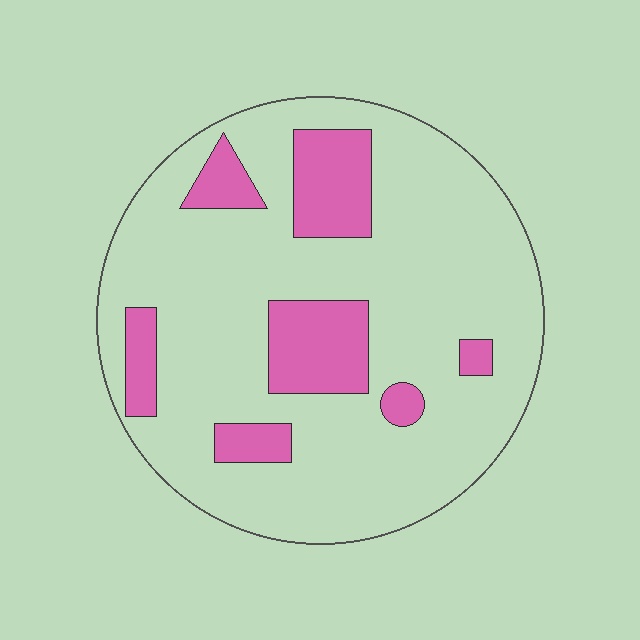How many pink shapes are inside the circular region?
7.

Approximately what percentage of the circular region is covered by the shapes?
Approximately 20%.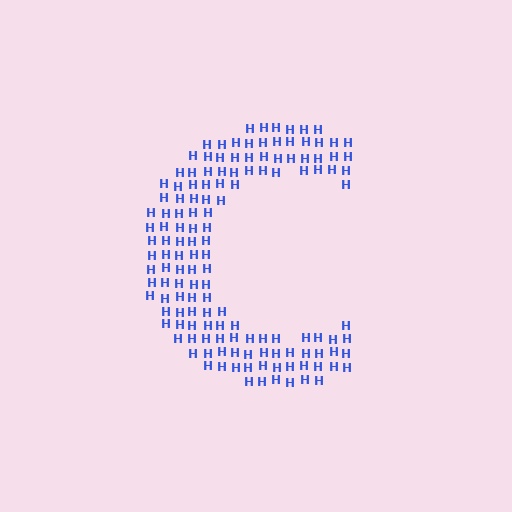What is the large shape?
The large shape is the letter C.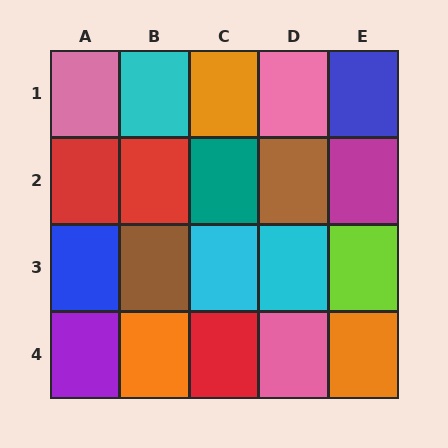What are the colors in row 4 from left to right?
Purple, orange, red, pink, orange.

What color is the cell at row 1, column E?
Blue.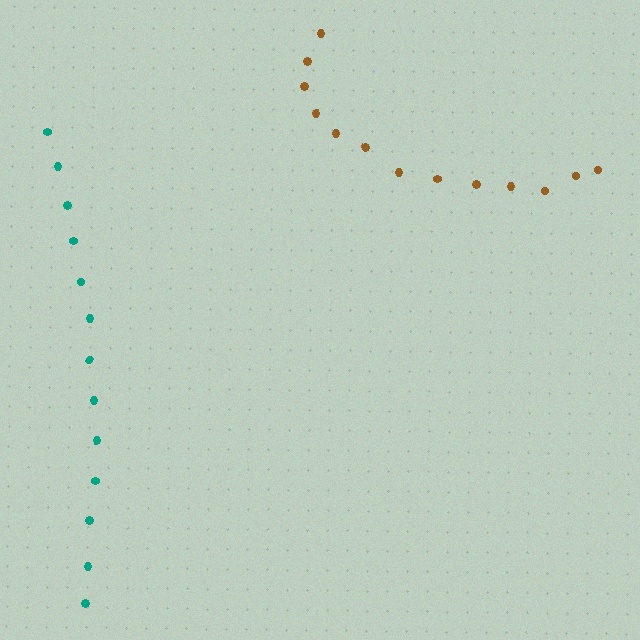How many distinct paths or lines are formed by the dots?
There are 2 distinct paths.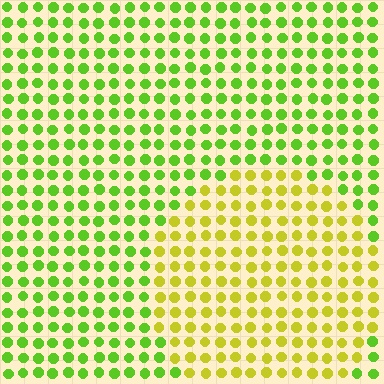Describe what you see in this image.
The image is filled with small lime elements in a uniform arrangement. A circle-shaped region is visible where the elements are tinted to a slightly different hue, forming a subtle color boundary.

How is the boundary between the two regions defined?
The boundary is defined purely by a slight shift in hue (about 39 degrees). Spacing, size, and orientation are identical on both sides.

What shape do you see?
I see a circle.